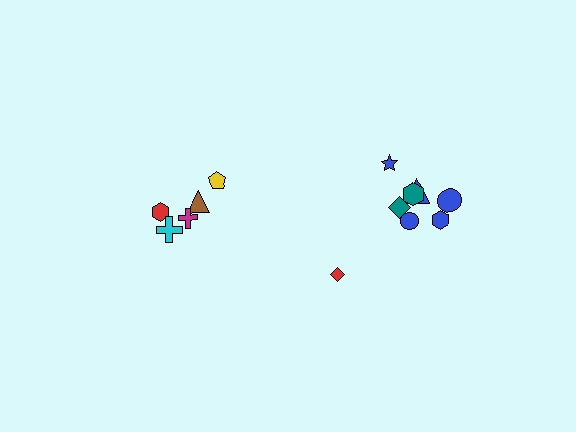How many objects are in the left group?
There are 5 objects.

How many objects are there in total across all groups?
There are 13 objects.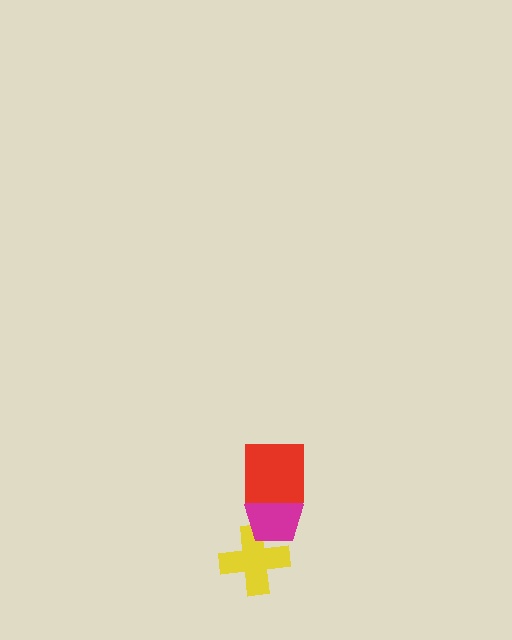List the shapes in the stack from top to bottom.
From top to bottom: the red square, the magenta pentagon, the yellow cross.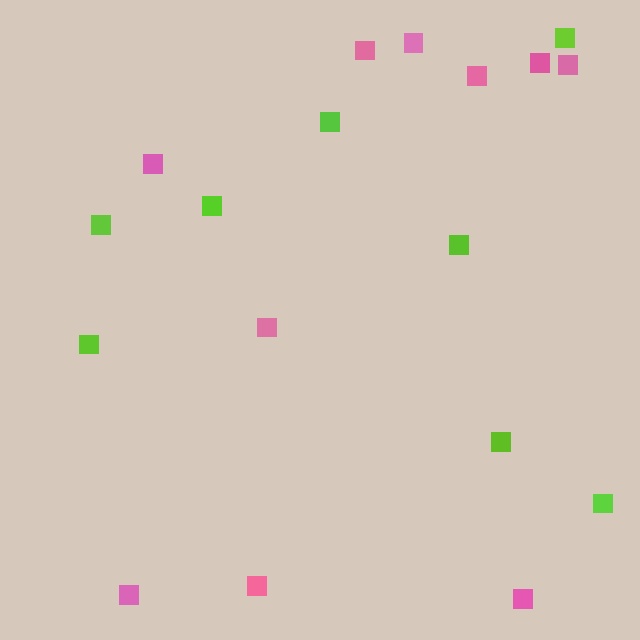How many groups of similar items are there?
There are 2 groups: one group of pink squares (10) and one group of lime squares (8).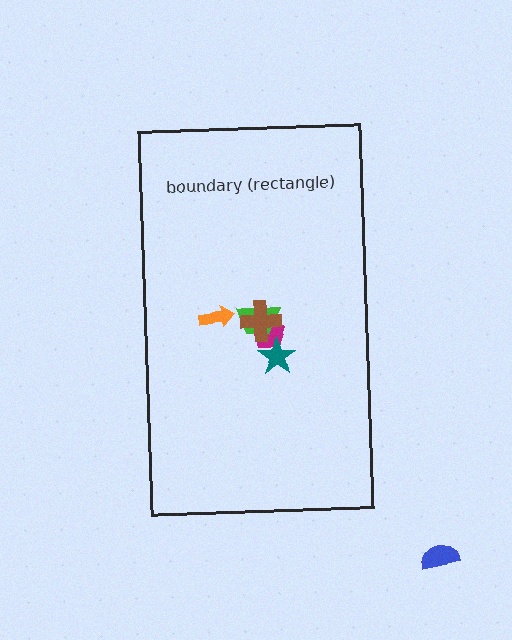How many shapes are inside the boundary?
5 inside, 1 outside.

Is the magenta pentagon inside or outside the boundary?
Inside.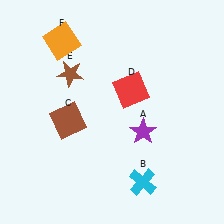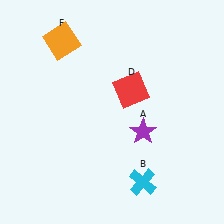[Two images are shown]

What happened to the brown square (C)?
The brown square (C) was removed in Image 2. It was in the bottom-left area of Image 1.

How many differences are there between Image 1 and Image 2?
There are 2 differences between the two images.